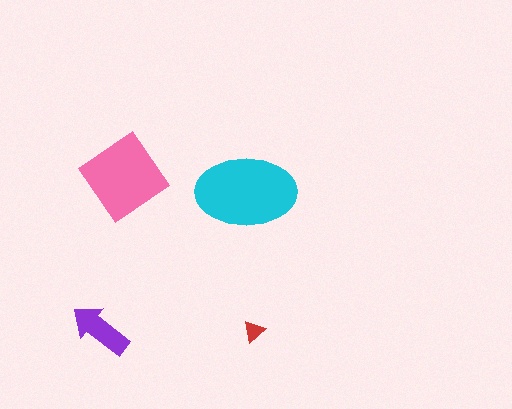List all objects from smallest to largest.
The red triangle, the purple arrow, the pink diamond, the cyan ellipse.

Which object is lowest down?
The red triangle is bottommost.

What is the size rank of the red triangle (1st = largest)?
4th.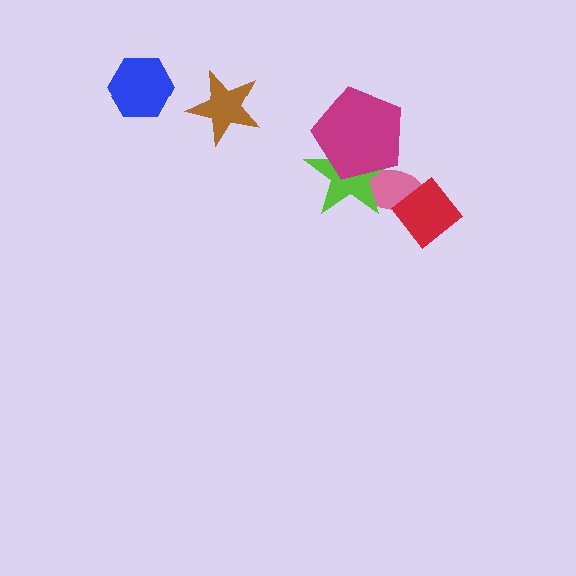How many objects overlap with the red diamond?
1 object overlaps with the red diamond.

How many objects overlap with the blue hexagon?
0 objects overlap with the blue hexagon.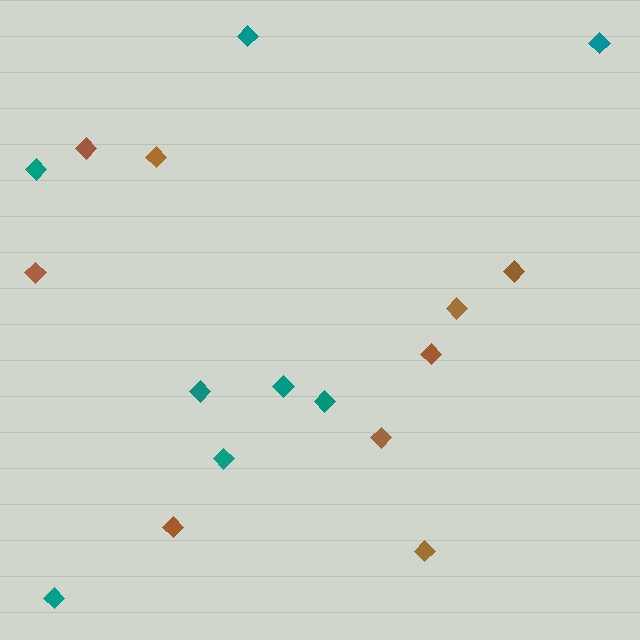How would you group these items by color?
There are 2 groups: one group of brown diamonds (9) and one group of teal diamonds (8).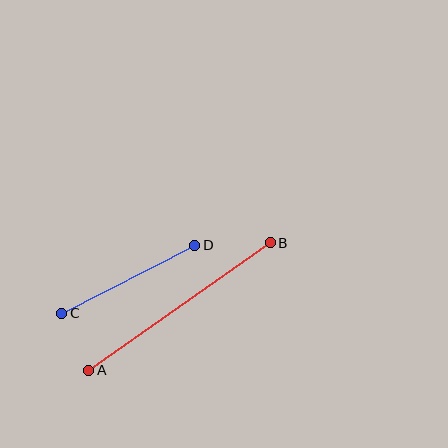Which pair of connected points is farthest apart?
Points A and B are farthest apart.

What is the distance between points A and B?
The distance is approximately 222 pixels.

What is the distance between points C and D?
The distance is approximately 150 pixels.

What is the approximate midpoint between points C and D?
The midpoint is at approximately (128, 279) pixels.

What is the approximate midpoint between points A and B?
The midpoint is at approximately (179, 307) pixels.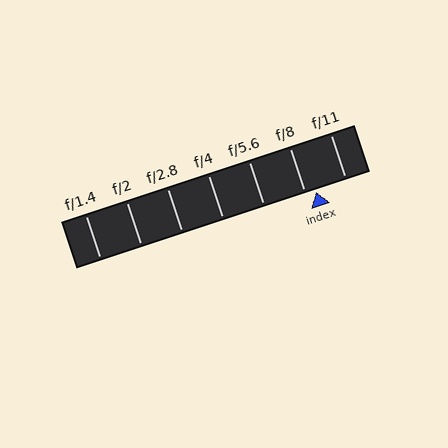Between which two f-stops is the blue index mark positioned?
The index mark is between f/8 and f/11.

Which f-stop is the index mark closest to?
The index mark is closest to f/8.